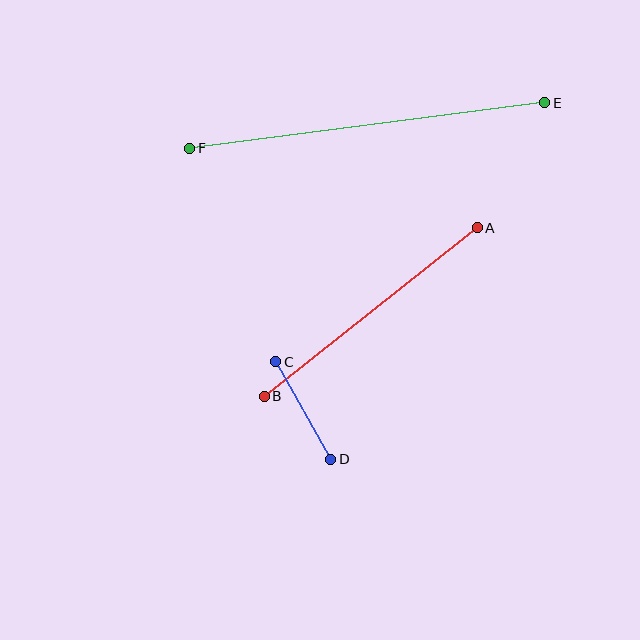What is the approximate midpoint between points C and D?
The midpoint is at approximately (303, 411) pixels.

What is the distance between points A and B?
The distance is approximately 272 pixels.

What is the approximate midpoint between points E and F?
The midpoint is at approximately (367, 125) pixels.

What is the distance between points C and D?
The distance is approximately 112 pixels.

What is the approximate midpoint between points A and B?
The midpoint is at approximately (371, 312) pixels.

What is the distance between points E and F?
The distance is approximately 358 pixels.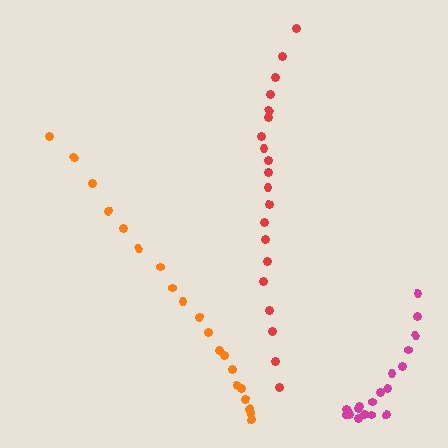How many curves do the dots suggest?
There are 3 distinct paths.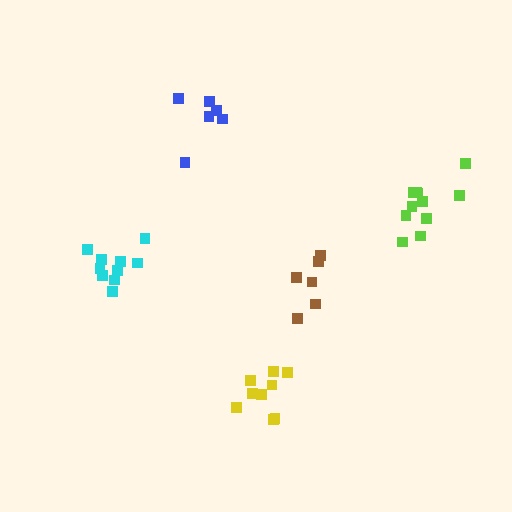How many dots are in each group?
Group 1: 9 dots, Group 2: 6 dots, Group 3: 10 dots, Group 4: 11 dots, Group 5: 6 dots (42 total).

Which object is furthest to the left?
The cyan cluster is leftmost.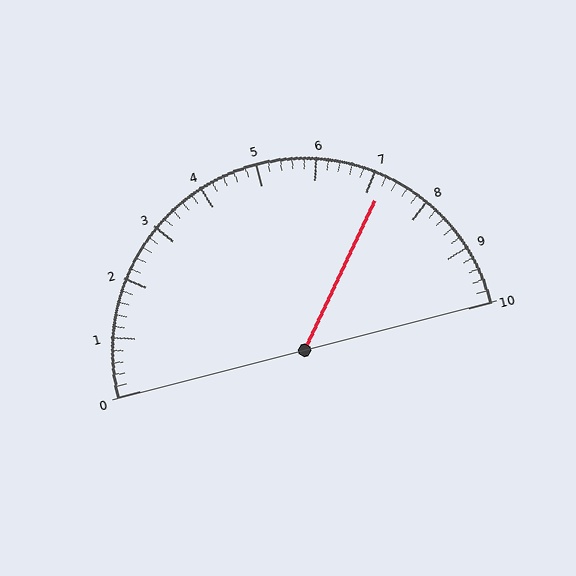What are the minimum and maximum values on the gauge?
The gauge ranges from 0 to 10.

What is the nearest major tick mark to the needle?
The nearest major tick mark is 7.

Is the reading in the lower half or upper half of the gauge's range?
The reading is in the upper half of the range (0 to 10).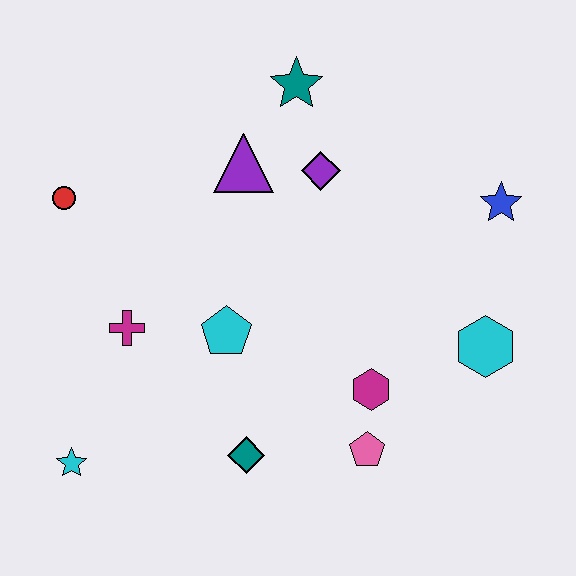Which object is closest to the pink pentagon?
The magenta hexagon is closest to the pink pentagon.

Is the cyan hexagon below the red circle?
Yes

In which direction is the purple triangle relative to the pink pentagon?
The purple triangle is above the pink pentagon.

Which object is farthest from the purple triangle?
The cyan star is farthest from the purple triangle.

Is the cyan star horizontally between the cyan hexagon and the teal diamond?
No